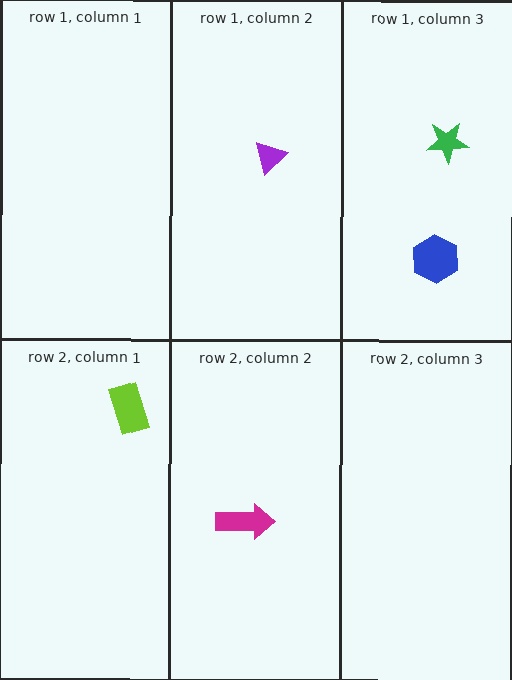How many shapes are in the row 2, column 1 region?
1.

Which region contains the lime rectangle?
The row 2, column 1 region.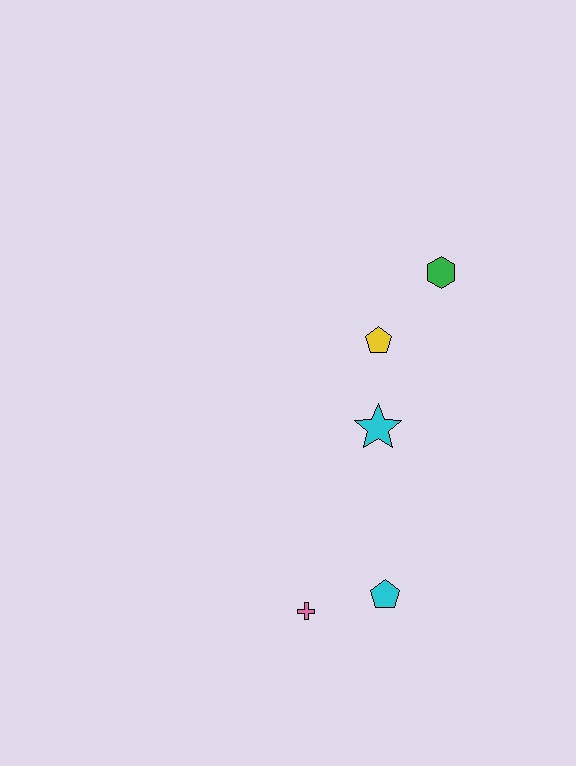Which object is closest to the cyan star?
The yellow pentagon is closest to the cyan star.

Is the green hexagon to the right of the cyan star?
Yes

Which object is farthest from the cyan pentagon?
The green hexagon is farthest from the cyan pentagon.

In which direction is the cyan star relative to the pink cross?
The cyan star is above the pink cross.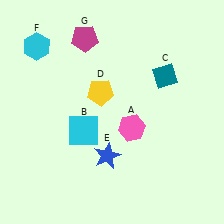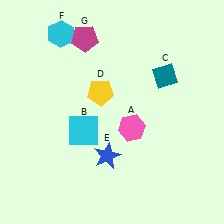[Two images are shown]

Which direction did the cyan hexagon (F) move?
The cyan hexagon (F) moved right.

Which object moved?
The cyan hexagon (F) moved right.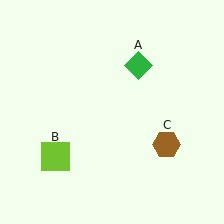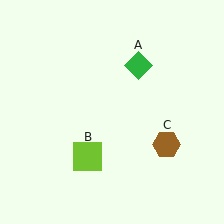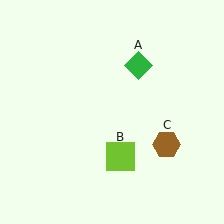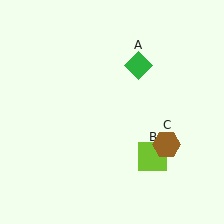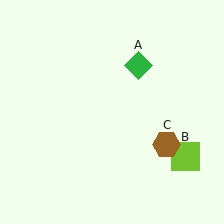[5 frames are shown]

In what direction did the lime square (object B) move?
The lime square (object B) moved right.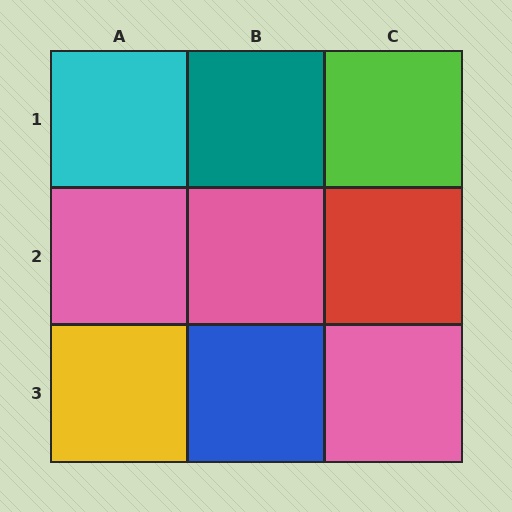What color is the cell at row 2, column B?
Pink.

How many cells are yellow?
1 cell is yellow.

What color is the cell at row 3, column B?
Blue.